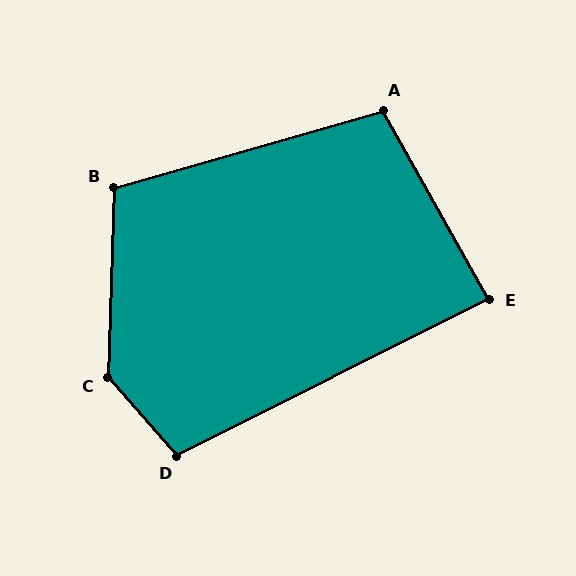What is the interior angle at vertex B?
Approximately 108 degrees (obtuse).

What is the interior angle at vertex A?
Approximately 103 degrees (obtuse).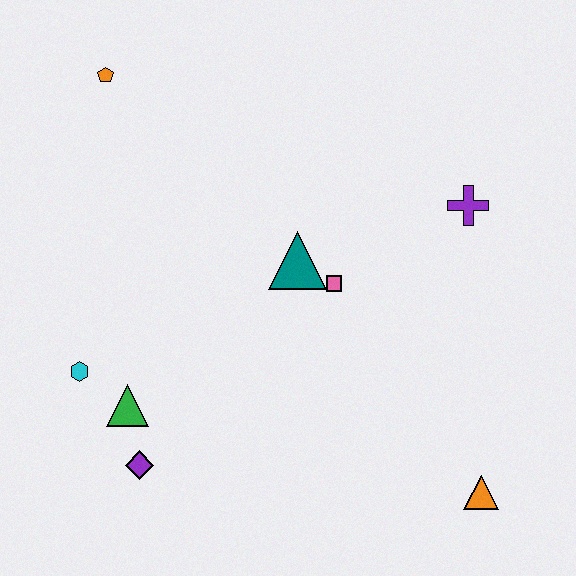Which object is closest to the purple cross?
The pink square is closest to the purple cross.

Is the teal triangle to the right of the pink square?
No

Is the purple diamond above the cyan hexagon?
No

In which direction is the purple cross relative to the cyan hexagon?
The purple cross is to the right of the cyan hexagon.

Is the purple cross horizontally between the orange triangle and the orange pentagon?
Yes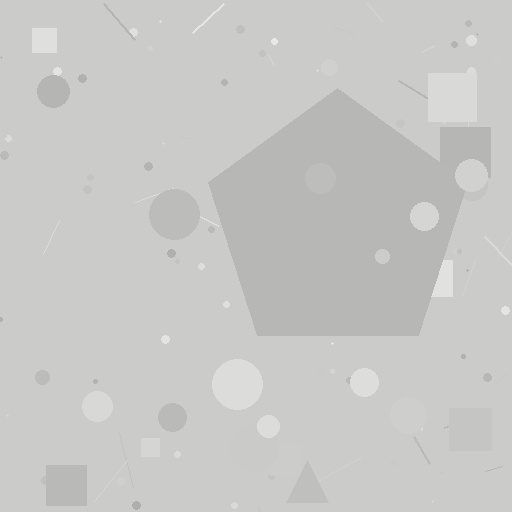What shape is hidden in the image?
A pentagon is hidden in the image.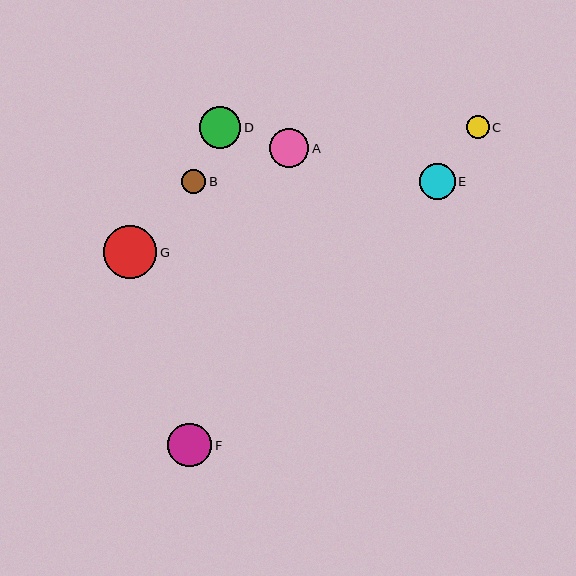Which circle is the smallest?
Circle C is the smallest with a size of approximately 23 pixels.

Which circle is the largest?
Circle G is the largest with a size of approximately 54 pixels.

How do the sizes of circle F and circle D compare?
Circle F and circle D are approximately the same size.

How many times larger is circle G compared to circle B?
Circle G is approximately 2.2 times the size of circle B.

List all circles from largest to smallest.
From largest to smallest: G, F, D, A, E, B, C.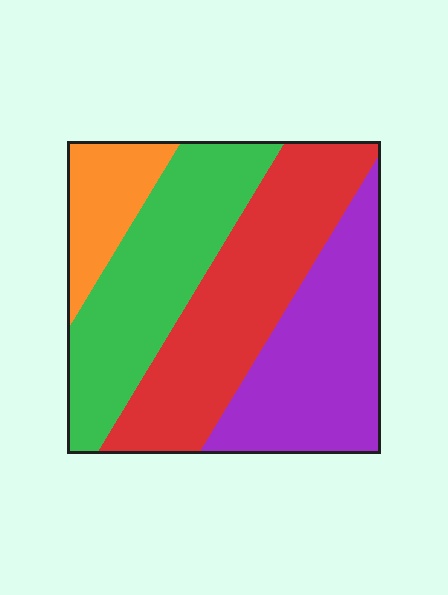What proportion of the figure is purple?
Purple takes up between a sixth and a third of the figure.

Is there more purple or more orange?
Purple.